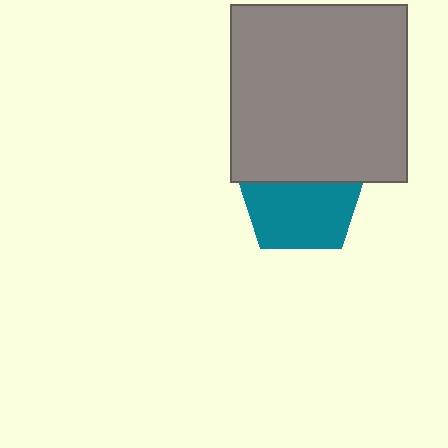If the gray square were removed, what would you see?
You would see the complete teal pentagon.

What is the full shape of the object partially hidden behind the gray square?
The partially hidden object is a teal pentagon.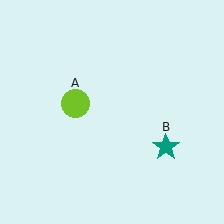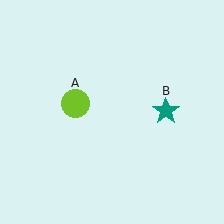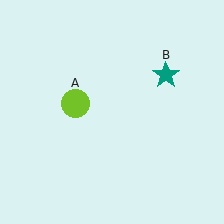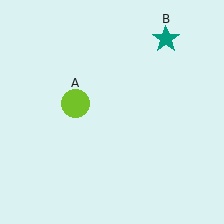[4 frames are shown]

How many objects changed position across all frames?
1 object changed position: teal star (object B).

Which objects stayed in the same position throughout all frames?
Lime circle (object A) remained stationary.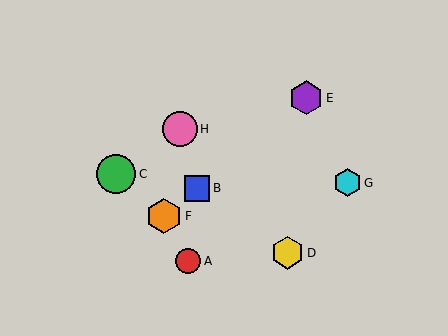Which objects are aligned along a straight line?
Objects B, E, F are aligned along a straight line.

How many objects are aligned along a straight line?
3 objects (B, E, F) are aligned along a straight line.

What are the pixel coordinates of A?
Object A is at (188, 261).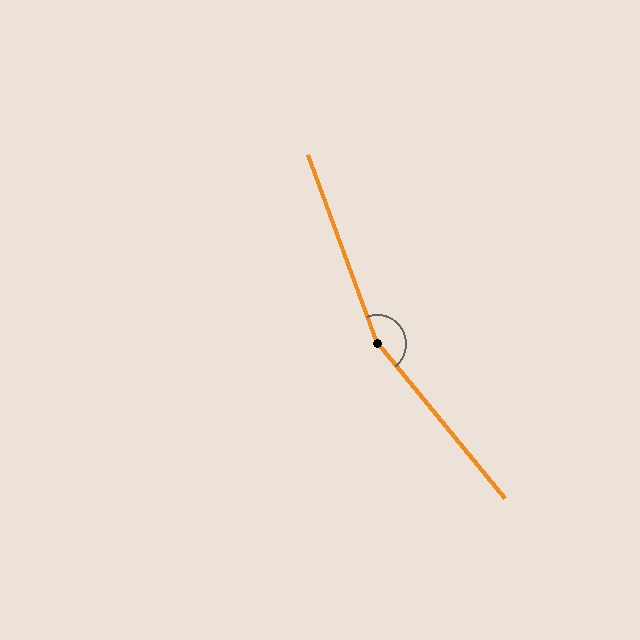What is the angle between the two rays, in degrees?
Approximately 161 degrees.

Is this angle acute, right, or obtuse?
It is obtuse.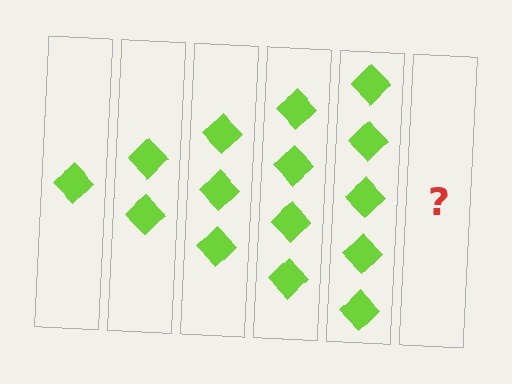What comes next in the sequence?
The next element should be 6 diamonds.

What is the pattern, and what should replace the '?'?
The pattern is that each step adds one more diamond. The '?' should be 6 diamonds.